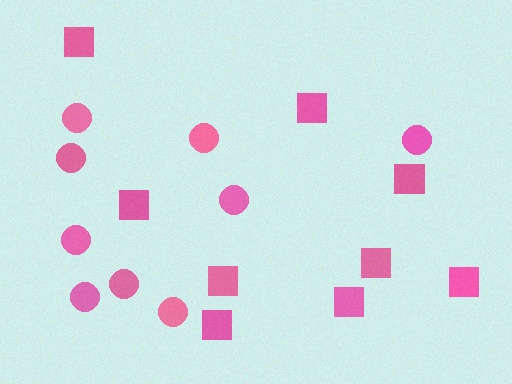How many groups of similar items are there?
There are 2 groups: one group of circles (9) and one group of squares (9).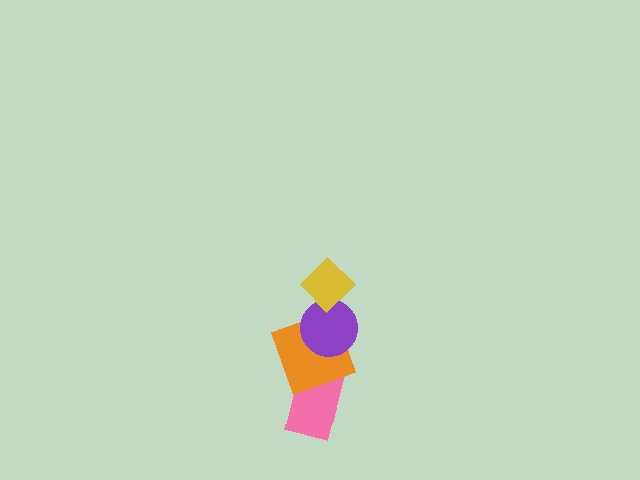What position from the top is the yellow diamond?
The yellow diamond is 1st from the top.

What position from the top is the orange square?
The orange square is 3rd from the top.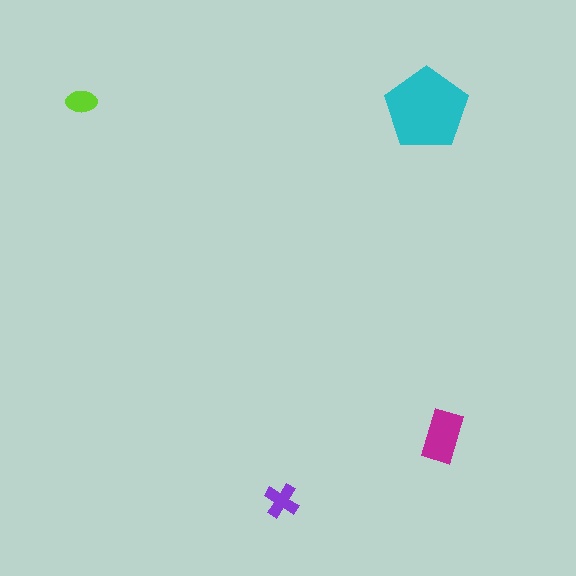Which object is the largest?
The cyan pentagon.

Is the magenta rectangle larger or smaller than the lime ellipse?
Larger.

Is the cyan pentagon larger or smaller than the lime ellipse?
Larger.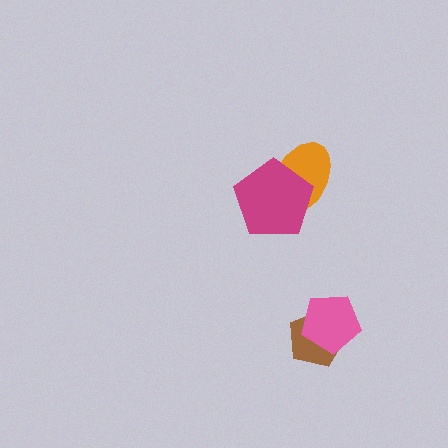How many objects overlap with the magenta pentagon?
1 object overlaps with the magenta pentagon.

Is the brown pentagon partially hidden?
Yes, it is partially covered by another shape.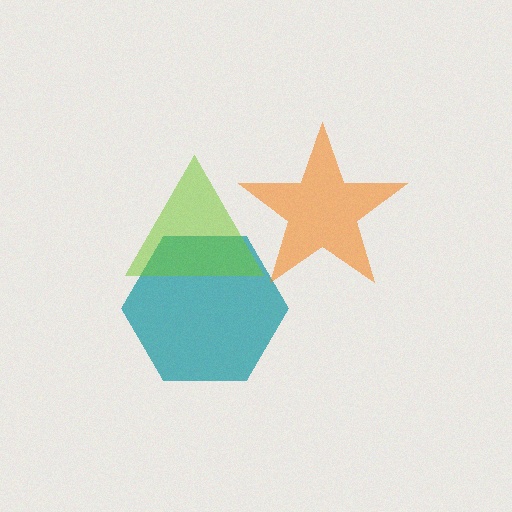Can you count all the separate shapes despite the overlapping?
Yes, there are 3 separate shapes.